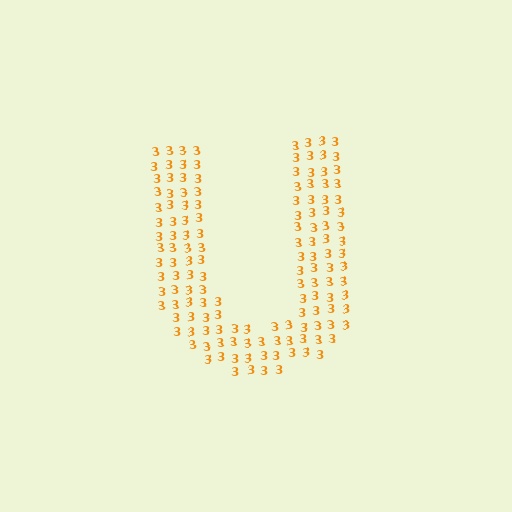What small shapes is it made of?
It is made of small digit 3's.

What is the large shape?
The large shape is the letter U.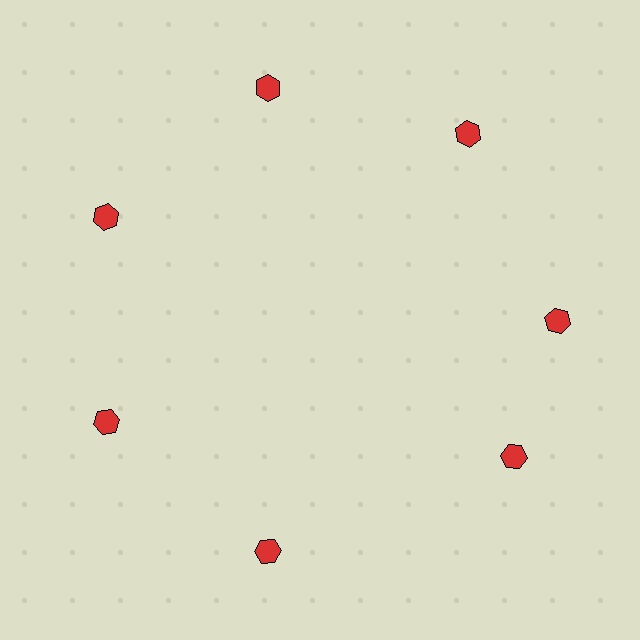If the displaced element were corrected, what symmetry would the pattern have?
It would have 7-fold rotational symmetry — the pattern would map onto itself every 51 degrees.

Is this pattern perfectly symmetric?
No. The 7 red hexagons are arranged in a ring, but one element near the 5 o'clock position is rotated out of alignment along the ring, breaking the 7-fold rotational symmetry.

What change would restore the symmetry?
The symmetry would be restored by rotating it back into even spacing with its neighbors so that all 7 hexagons sit at equal angles and equal distance from the center.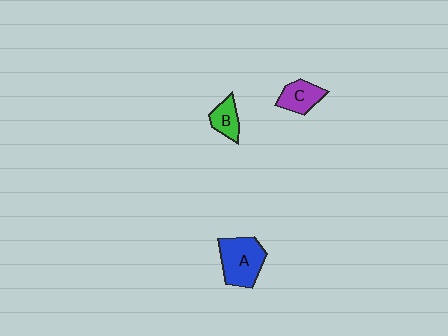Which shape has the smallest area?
Shape B (green).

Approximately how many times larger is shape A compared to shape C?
Approximately 1.7 times.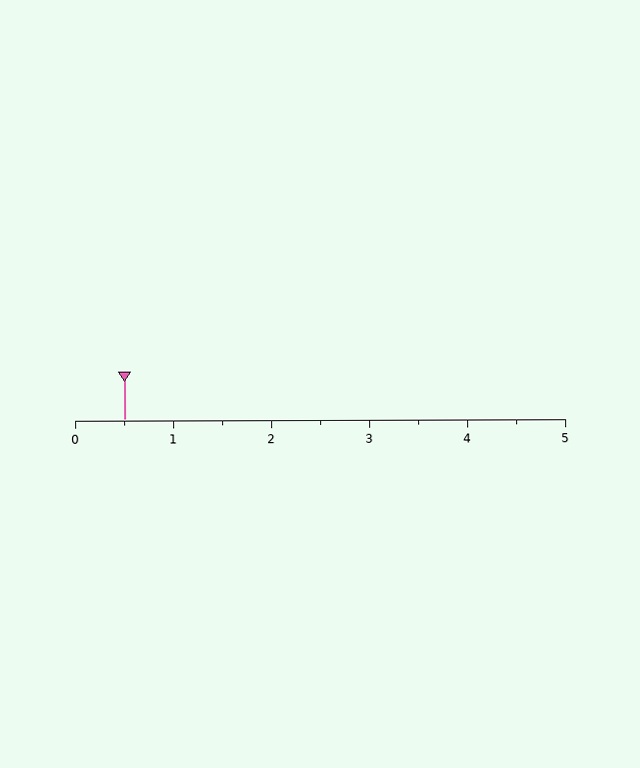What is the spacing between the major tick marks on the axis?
The major ticks are spaced 1 apart.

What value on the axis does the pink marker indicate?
The marker indicates approximately 0.5.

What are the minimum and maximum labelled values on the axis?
The axis runs from 0 to 5.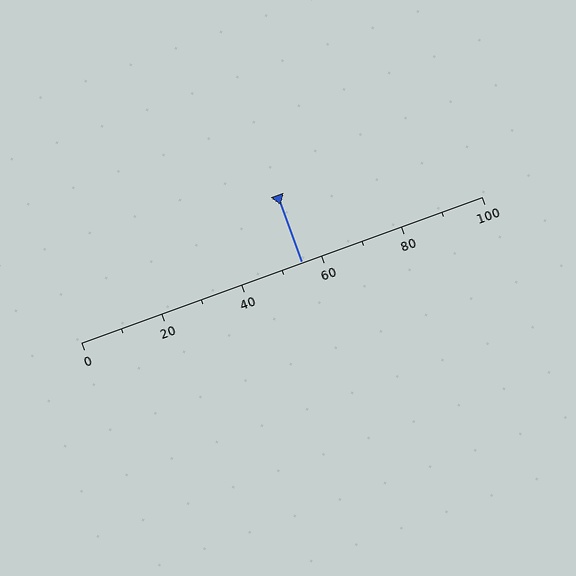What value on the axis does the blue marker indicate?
The marker indicates approximately 55.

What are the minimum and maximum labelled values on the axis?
The axis runs from 0 to 100.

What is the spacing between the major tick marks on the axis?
The major ticks are spaced 20 apart.